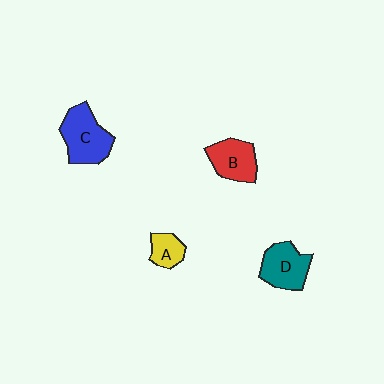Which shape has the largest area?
Shape C (blue).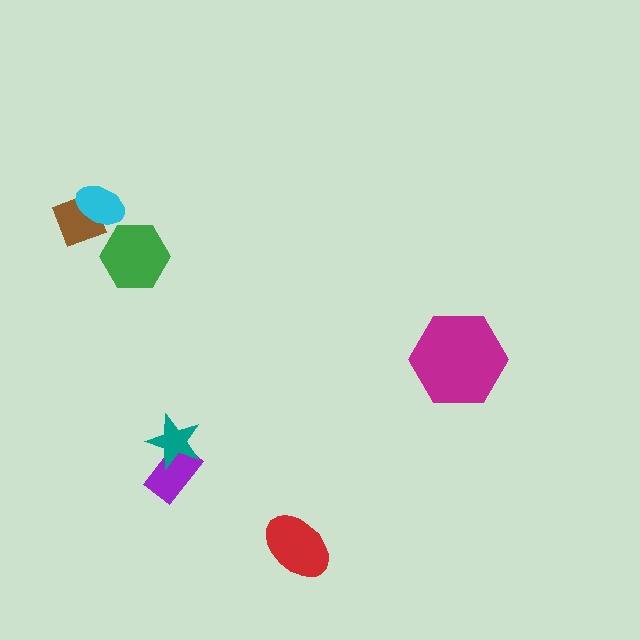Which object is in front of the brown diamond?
The cyan ellipse is in front of the brown diamond.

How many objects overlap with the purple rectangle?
1 object overlaps with the purple rectangle.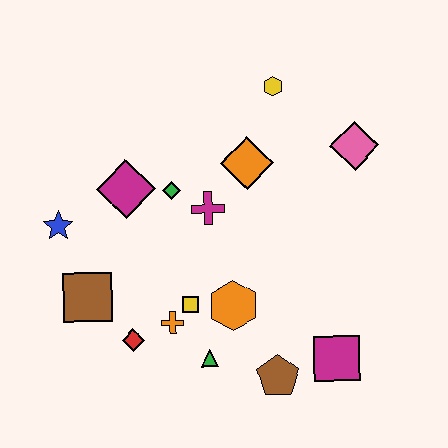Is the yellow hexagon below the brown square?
No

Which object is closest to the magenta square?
The brown pentagon is closest to the magenta square.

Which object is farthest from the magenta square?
The blue star is farthest from the magenta square.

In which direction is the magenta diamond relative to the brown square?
The magenta diamond is above the brown square.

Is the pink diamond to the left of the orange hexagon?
No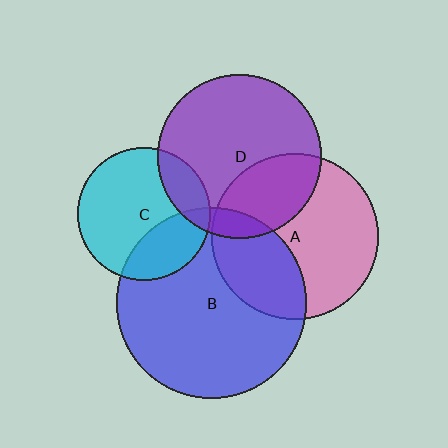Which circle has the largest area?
Circle B (blue).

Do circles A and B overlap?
Yes.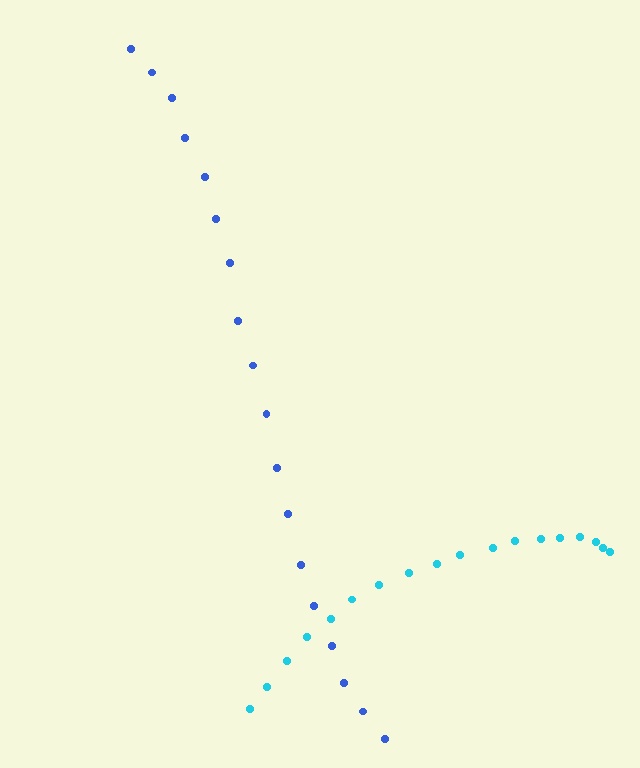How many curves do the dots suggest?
There are 2 distinct paths.